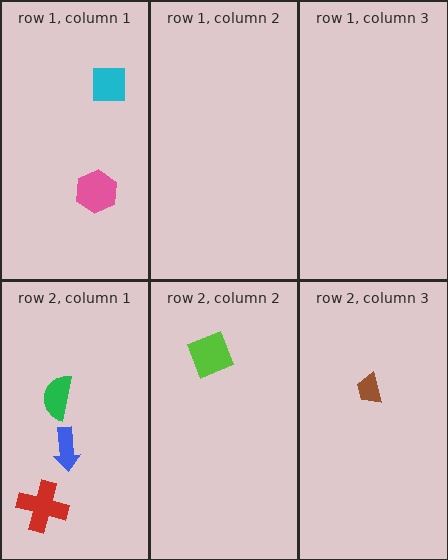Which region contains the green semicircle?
The row 2, column 1 region.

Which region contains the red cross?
The row 2, column 1 region.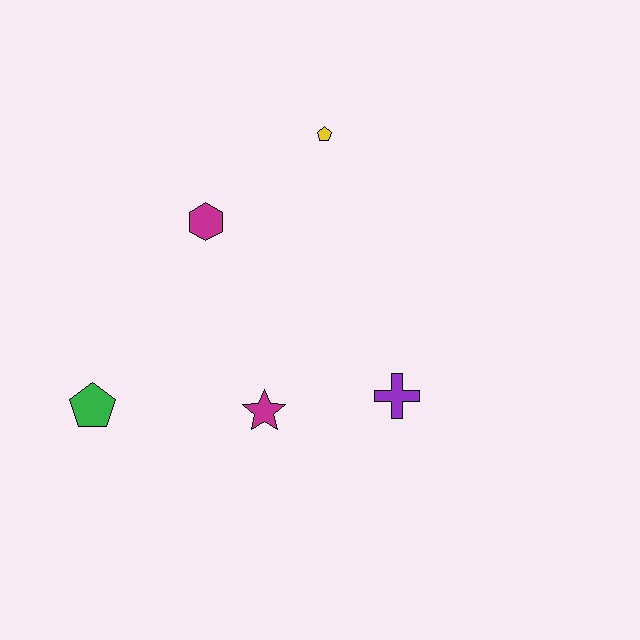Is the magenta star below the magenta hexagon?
Yes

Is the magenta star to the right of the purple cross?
No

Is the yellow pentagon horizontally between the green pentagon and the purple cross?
Yes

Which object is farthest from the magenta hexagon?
The purple cross is farthest from the magenta hexagon.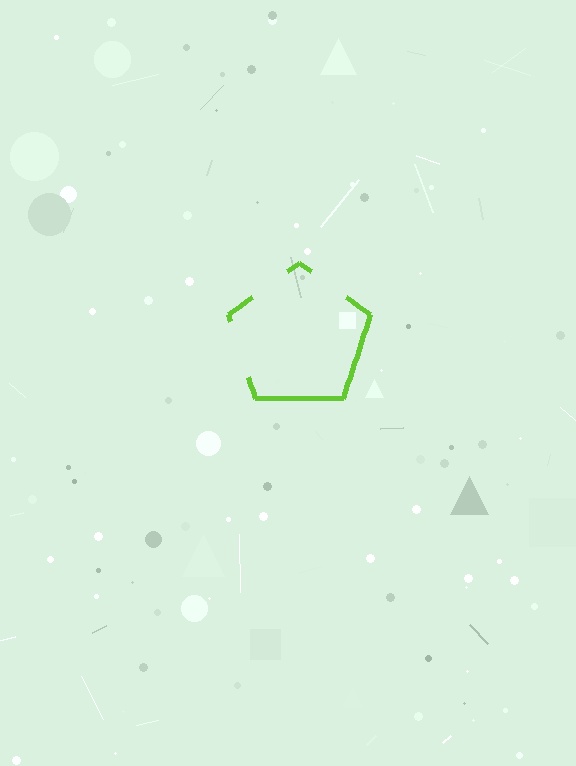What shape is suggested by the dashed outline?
The dashed outline suggests a pentagon.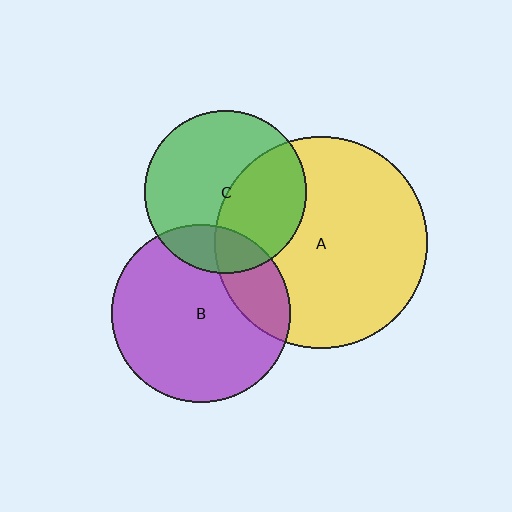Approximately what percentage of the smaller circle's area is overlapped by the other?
Approximately 40%.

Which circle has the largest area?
Circle A (yellow).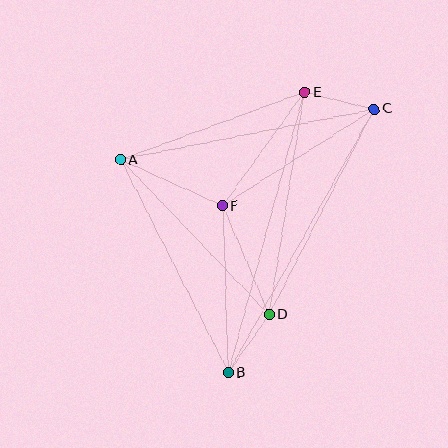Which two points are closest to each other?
Points B and D are closest to each other.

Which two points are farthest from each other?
Points B and C are farthest from each other.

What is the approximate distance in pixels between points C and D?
The distance between C and D is approximately 231 pixels.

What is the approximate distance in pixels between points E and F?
The distance between E and F is approximately 139 pixels.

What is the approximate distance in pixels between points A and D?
The distance between A and D is approximately 214 pixels.